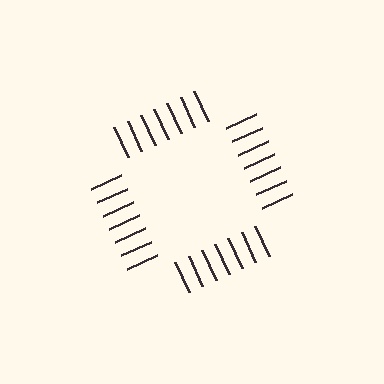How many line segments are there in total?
28 — 7 along each of the 4 edges.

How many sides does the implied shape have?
4 sides — the line-ends trace a square.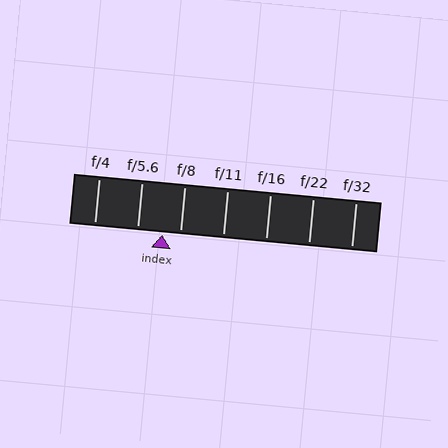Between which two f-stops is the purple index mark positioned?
The index mark is between f/5.6 and f/8.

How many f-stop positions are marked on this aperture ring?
There are 7 f-stop positions marked.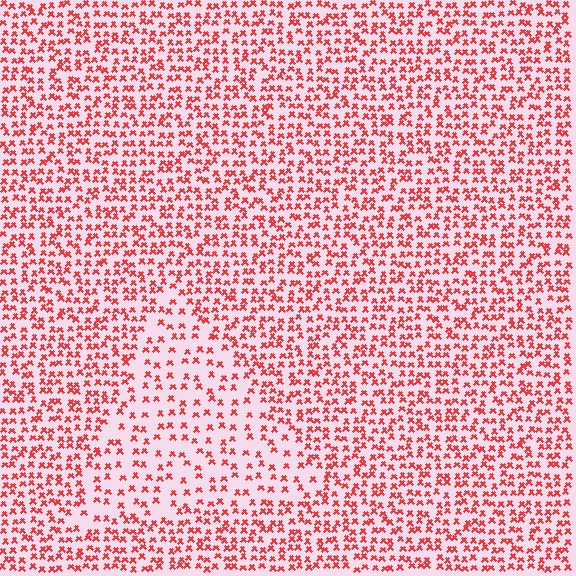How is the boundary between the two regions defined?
The boundary is defined by a change in element density (approximately 1.9x ratio). All elements are the same color, size, and shape.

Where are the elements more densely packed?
The elements are more densely packed outside the triangle boundary.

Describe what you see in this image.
The image contains small red elements arranged at two different densities. A triangle-shaped region is visible where the elements are less densely packed than the surrounding area.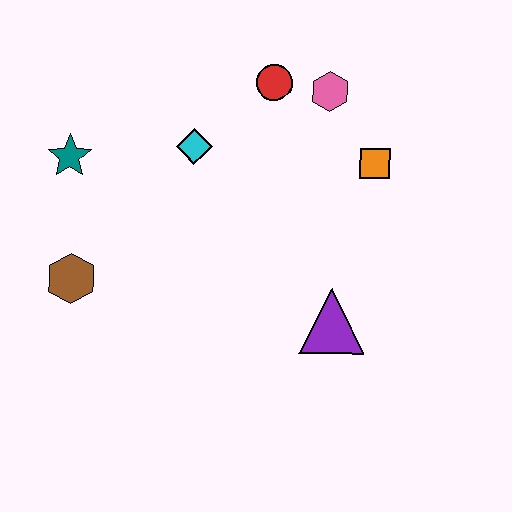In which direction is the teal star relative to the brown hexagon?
The teal star is above the brown hexagon.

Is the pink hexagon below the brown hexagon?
No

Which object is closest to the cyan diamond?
The red circle is closest to the cyan diamond.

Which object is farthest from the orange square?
The brown hexagon is farthest from the orange square.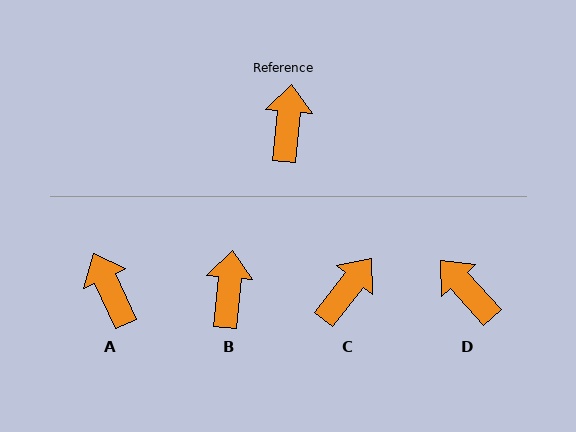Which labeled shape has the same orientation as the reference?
B.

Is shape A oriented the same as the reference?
No, it is off by about 30 degrees.